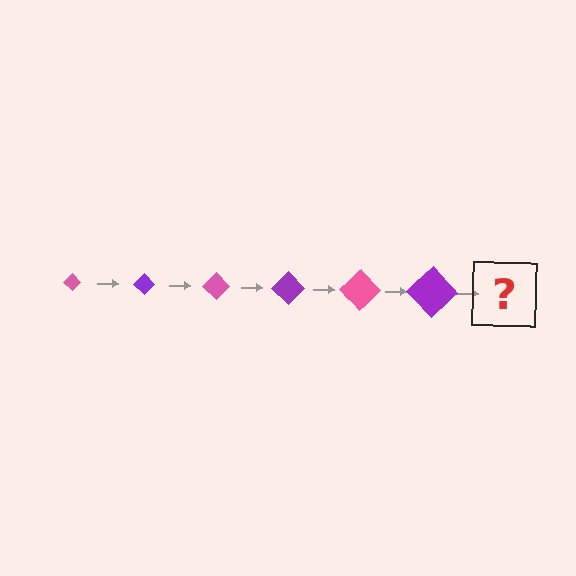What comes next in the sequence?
The next element should be a pink diamond, larger than the previous one.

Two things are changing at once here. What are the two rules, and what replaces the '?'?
The two rules are that the diamond grows larger each step and the color cycles through pink and purple. The '?' should be a pink diamond, larger than the previous one.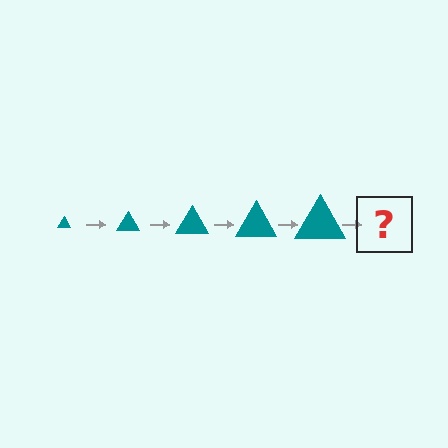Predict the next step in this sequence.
The next step is a teal triangle, larger than the previous one.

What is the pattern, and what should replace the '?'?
The pattern is that the triangle gets progressively larger each step. The '?' should be a teal triangle, larger than the previous one.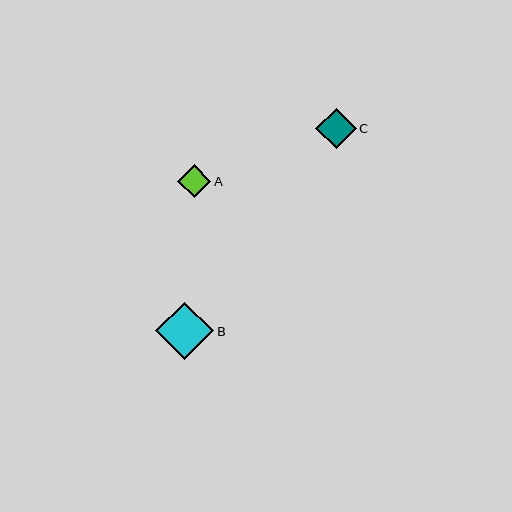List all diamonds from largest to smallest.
From largest to smallest: B, C, A.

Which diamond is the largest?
Diamond B is the largest with a size of approximately 58 pixels.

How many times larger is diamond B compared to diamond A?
Diamond B is approximately 1.7 times the size of diamond A.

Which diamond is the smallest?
Diamond A is the smallest with a size of approximately 33 pixels.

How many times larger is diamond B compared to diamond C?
Diamond B is approximately 1.4 times the size of diamond C.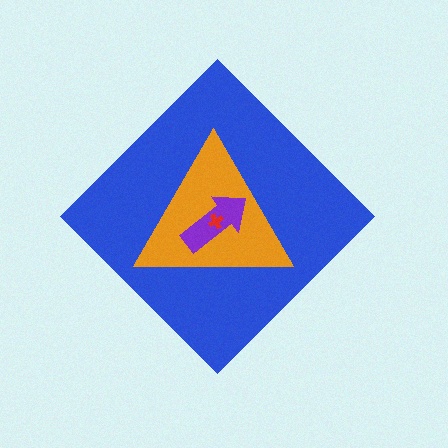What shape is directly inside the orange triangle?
The purple arrow.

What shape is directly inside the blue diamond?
The orange triangle.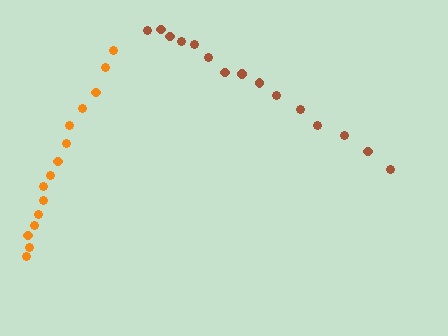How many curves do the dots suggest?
There are 2 distinct paths.